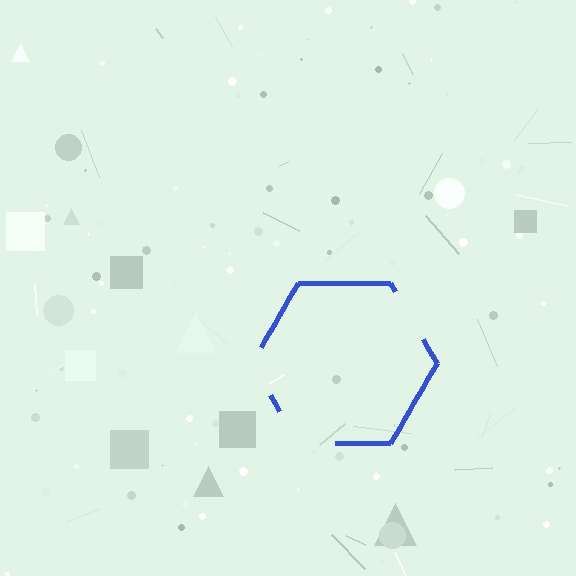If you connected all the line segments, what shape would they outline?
They would outline a hexagon.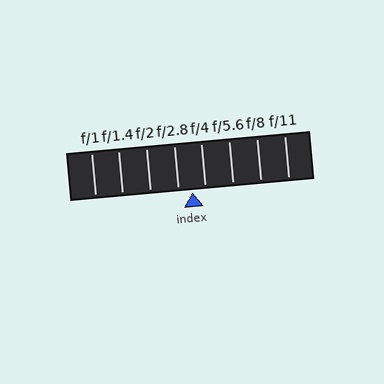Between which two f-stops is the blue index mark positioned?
The index mark is between f/2.8 and f/4.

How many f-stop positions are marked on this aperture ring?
There are 8 f-stop positions marked.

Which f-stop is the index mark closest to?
The index mark is closest to f/4.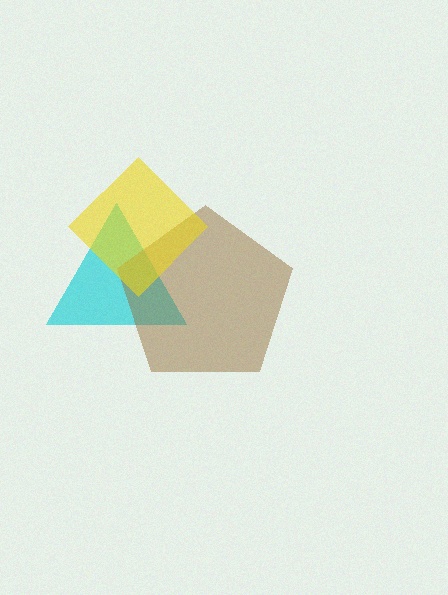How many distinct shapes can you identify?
There are 3 distinct shapes: a cyan triangle, a brown pentagon, a yellow diamond.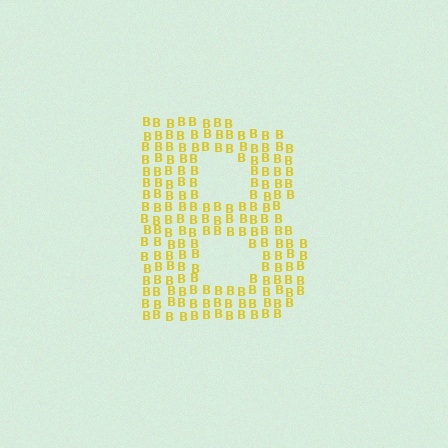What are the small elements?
The small elements are letter B's.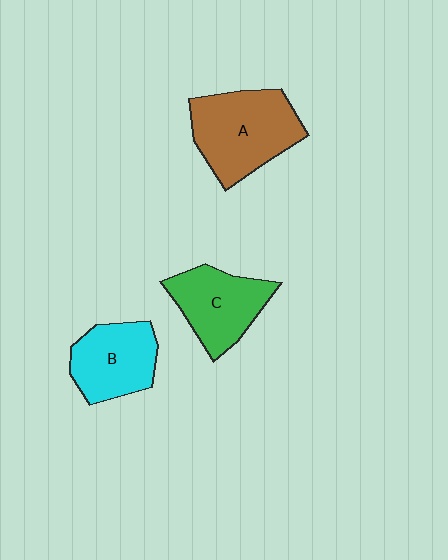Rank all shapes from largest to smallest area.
From largest to smallest: A (brown), C (green), B (cyan).